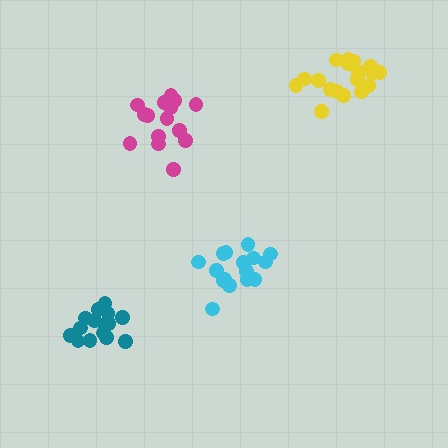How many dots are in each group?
Group 1: 16 dots, Group 2: 15 dots, Group 3: 15 dots, Group 4: 18 dots (64 total).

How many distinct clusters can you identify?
There are 4 distinct clusters.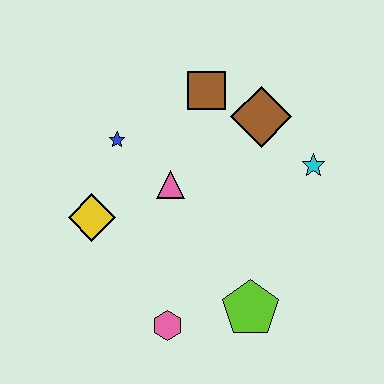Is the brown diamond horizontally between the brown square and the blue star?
No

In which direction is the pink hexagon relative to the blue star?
The pink hexagon is below the blue star.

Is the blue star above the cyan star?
Yes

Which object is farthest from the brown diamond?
The pink hexagon is farthest from the brown diamond.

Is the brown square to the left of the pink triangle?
No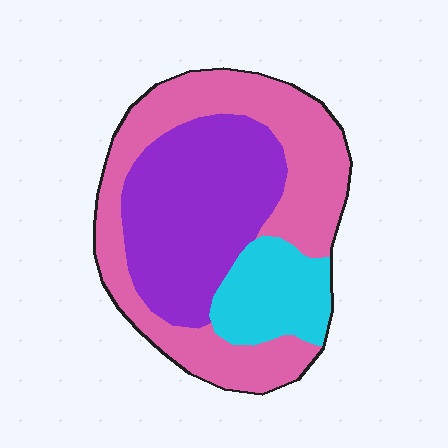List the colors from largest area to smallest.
From largest to smallest: pink, purple, cyan.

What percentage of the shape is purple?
Purple covers roughly 40% of the shape.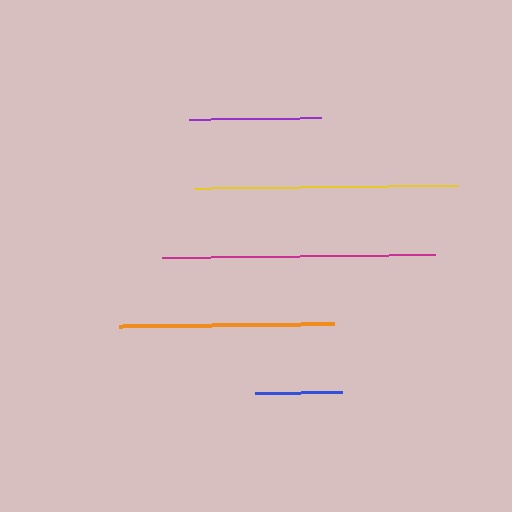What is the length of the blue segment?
The blue segment is approximately 86 pixels long.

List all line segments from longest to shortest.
From longest to shortest: magenta, yellow, orange, purple, blue.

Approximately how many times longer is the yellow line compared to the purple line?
The yellow line is approximately 2.0 times the length of the purple line.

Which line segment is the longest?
The magenta line is the longest at approximately 273 pixels.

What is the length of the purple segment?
The purple segment is approximately 131 pixels long.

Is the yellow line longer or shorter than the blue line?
The yellow line is longer than the blue line.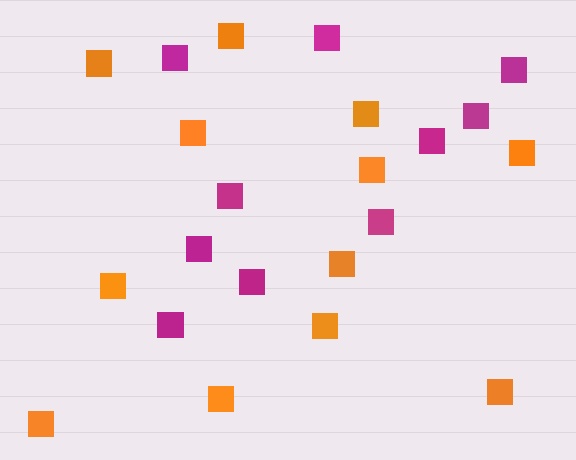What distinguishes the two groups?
There are 2 groups: one group of magenta squares (10) and one group of orange squares (12).